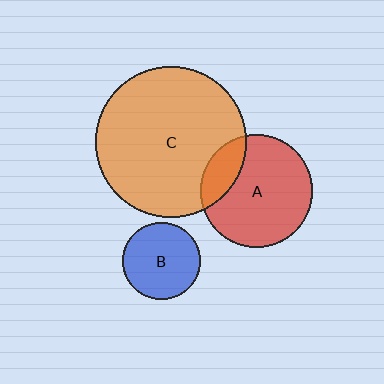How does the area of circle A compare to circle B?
Approximately 2.1 times.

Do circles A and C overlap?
Yes.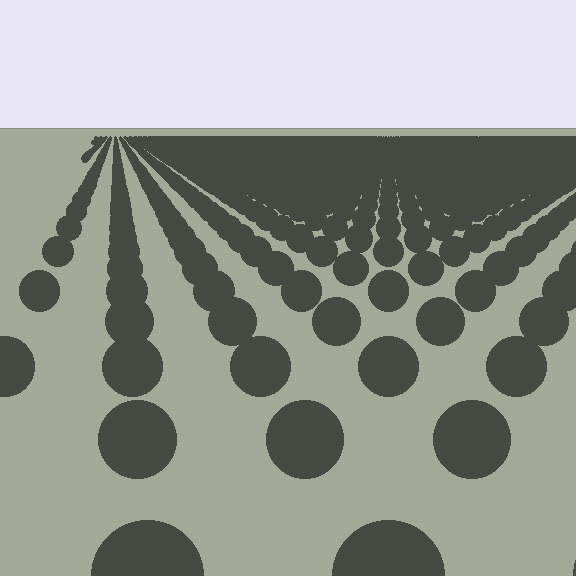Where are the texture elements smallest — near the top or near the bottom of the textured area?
Near the top.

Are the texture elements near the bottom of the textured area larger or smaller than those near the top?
Larger. Near the bottom, elements are closer to the viewer and appear at a bigger on-screen size.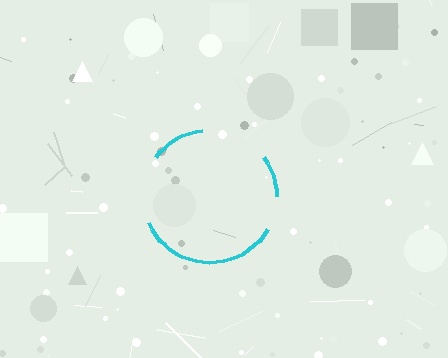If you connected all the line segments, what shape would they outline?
They would outline a circle.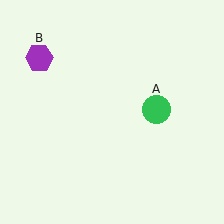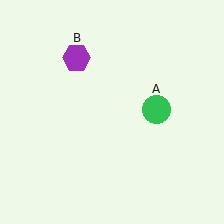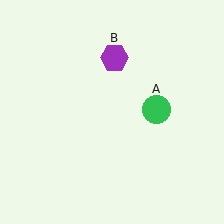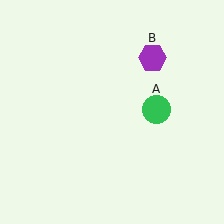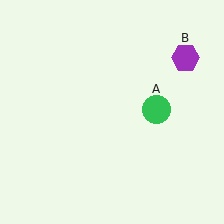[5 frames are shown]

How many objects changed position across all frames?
1 object changed position: purple hexagon (object B).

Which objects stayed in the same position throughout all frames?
Green circle (object A) remained stationary.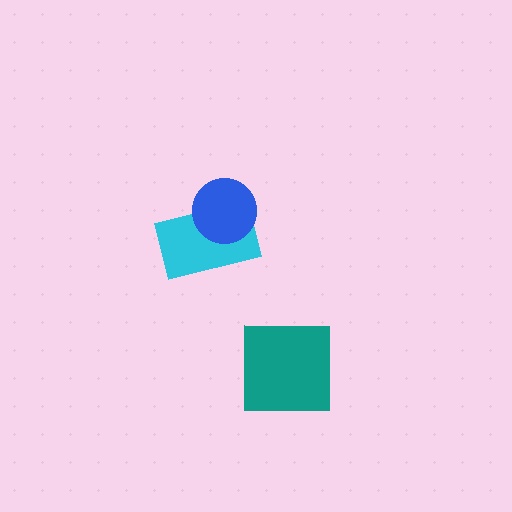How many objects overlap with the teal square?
0 objects overlap with the teal square.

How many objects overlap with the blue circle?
1 object overlaps with the blue circle.